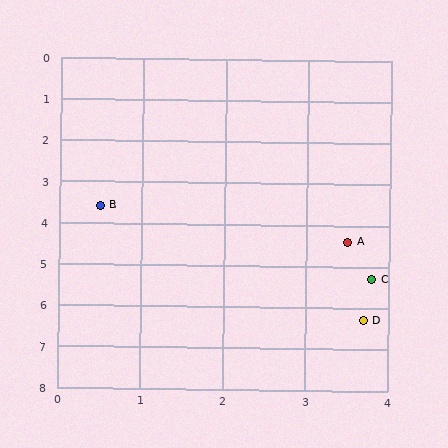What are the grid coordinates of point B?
Point B is at approximately (0.5, 3.6).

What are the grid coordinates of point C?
Point C is at approximately (3.8, 5.3).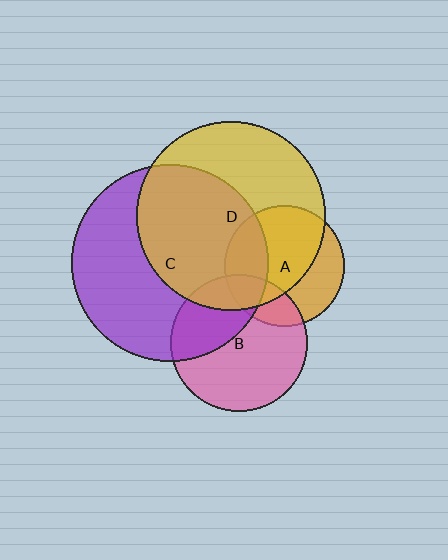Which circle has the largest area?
Circle C (purple).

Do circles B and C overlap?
Yes.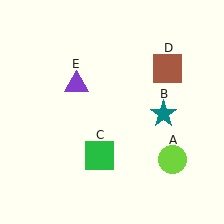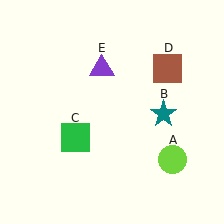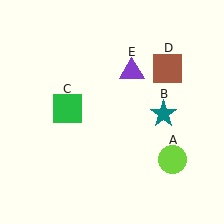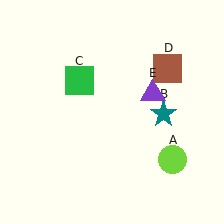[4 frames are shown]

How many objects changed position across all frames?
2 objects changed position: green square (object C), purple triangle (object E).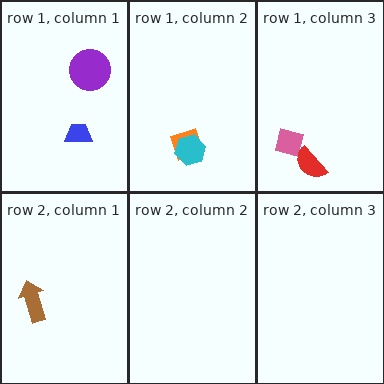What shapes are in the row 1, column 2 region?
The orange square, the cyan hexagon.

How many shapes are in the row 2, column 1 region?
1.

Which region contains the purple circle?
The row 1, column 1 region.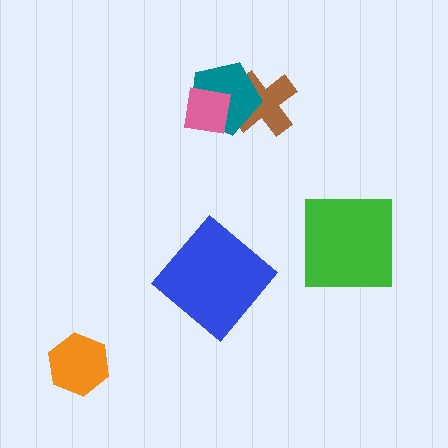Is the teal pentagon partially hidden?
Yes, it is partially covered by another shape.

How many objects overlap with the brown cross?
1 object overlaps with the brown cross.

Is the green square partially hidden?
No, no other shape covers it.